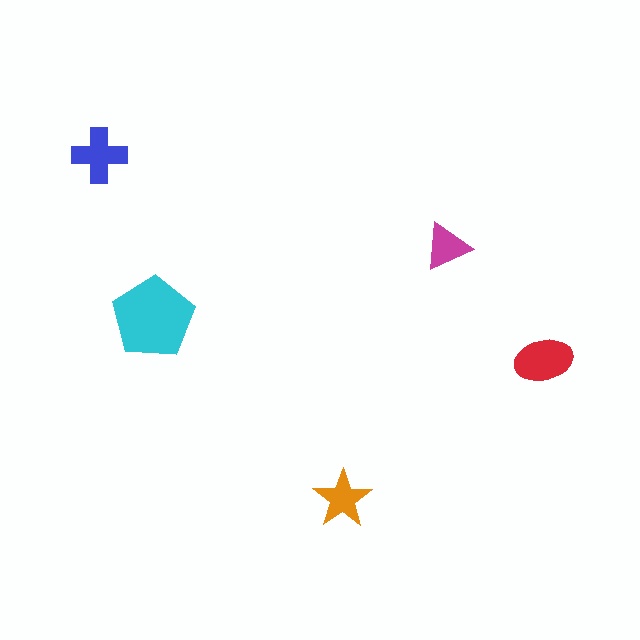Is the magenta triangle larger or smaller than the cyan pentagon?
Smaller.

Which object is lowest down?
The orange star is bottommost.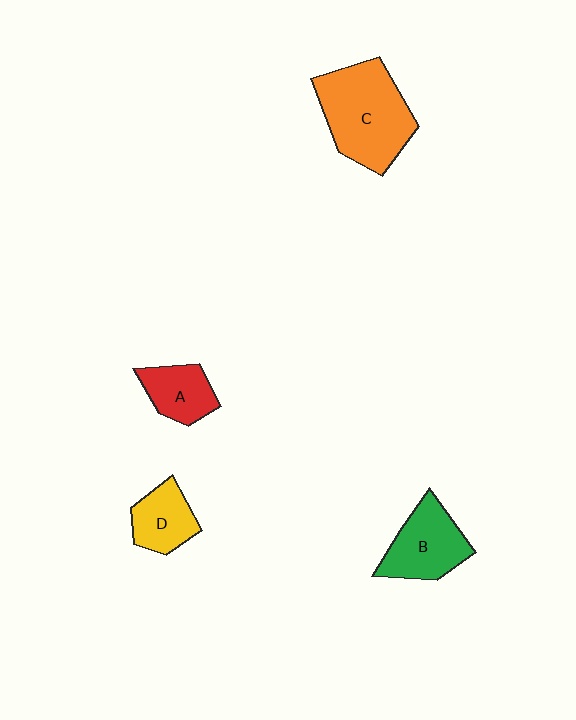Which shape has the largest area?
Shape C (orange).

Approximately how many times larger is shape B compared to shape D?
Approximately 1.4 times.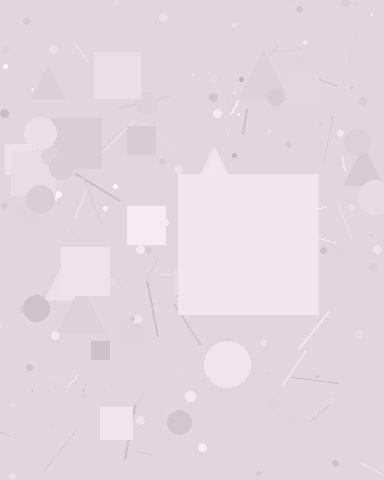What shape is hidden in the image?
A square is hidden in the image.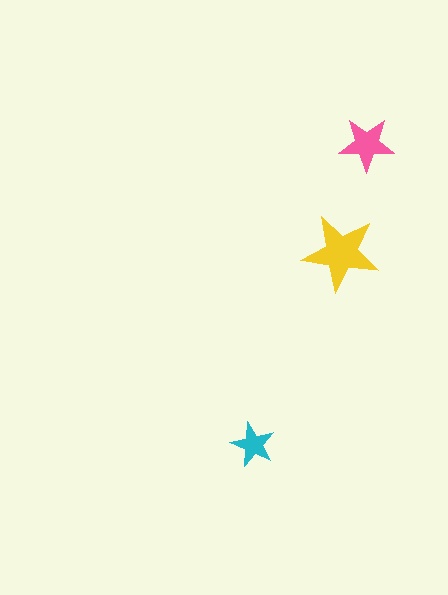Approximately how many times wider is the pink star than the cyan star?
About 1.5 times wider.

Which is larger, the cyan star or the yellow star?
The yellow one.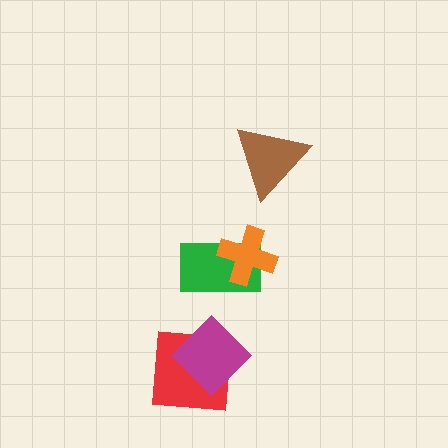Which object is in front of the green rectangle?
The orange cross is in front of the green rectangle.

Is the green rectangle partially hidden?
Yes, it is partially covered by another shape.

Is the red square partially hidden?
Yes, it is partially covered by another shape.